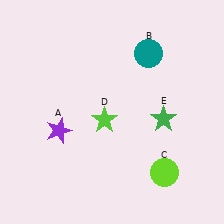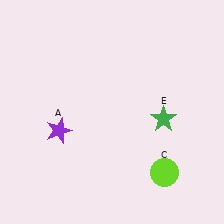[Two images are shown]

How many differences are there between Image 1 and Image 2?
There are 2 differences between the two images.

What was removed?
The lime star (D), the teal circle (B) were removed in Image 2.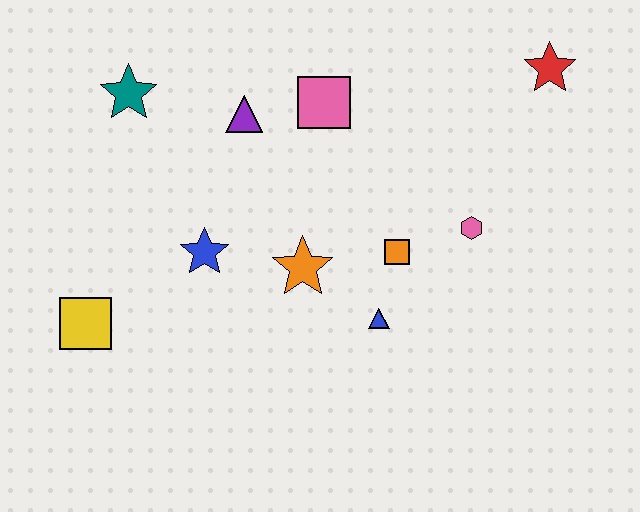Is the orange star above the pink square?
No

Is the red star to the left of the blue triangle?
No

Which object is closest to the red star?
The pink hexagon is closest to the red star.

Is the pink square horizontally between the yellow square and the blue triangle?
Yes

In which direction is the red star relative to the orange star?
The red star is to the right of the orange star.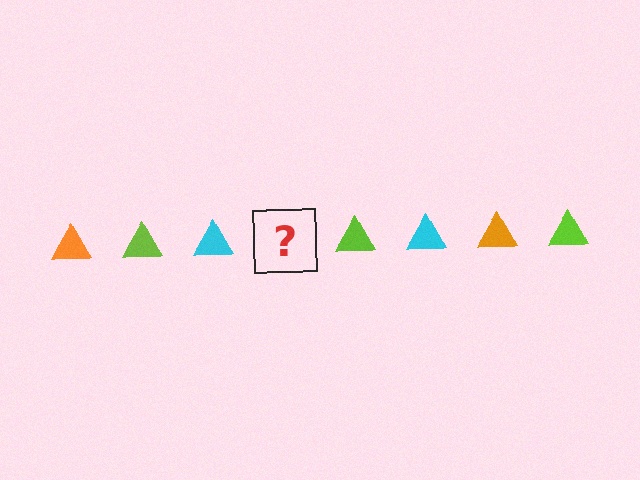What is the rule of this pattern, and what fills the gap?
The rule is that the pattern cycles through orange, lime, cyan triangles. The gap should be filled with an orange triangle.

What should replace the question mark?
The question mark should be replaced with an orange triangle.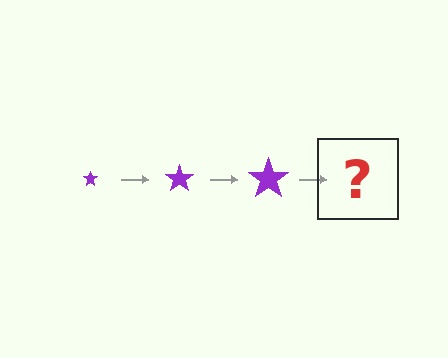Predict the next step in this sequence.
The next step is a purple star, larger than the previous one.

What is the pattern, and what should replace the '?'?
The pattern is that the star gets progressively larger each step. The '?' should be a purple star, larger than the previous one.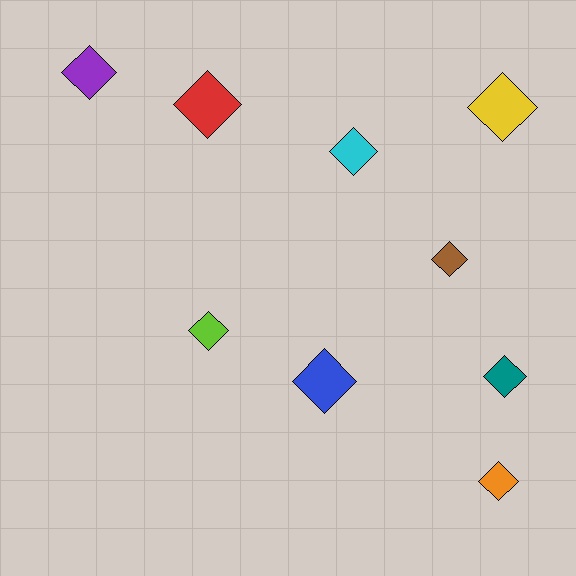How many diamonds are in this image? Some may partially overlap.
There are 9 diamonds.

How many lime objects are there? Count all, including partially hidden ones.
There is 1 lime object.